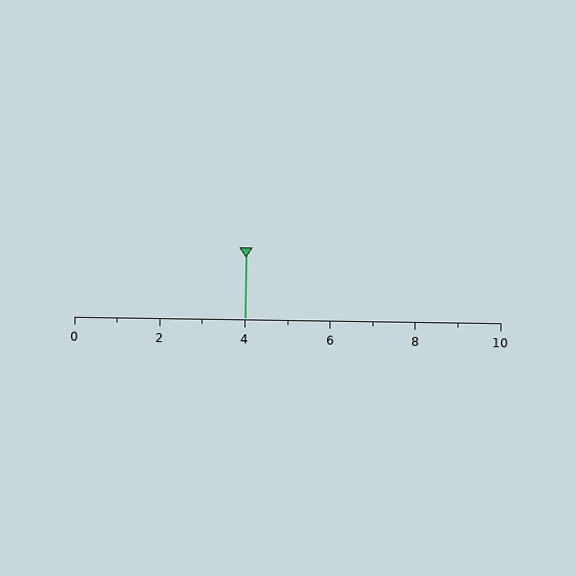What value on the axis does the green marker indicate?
The marker indicates approximately 4.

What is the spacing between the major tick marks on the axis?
The major ticks are spaced 2 apart.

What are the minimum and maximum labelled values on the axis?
The axis runs from 0 to 10.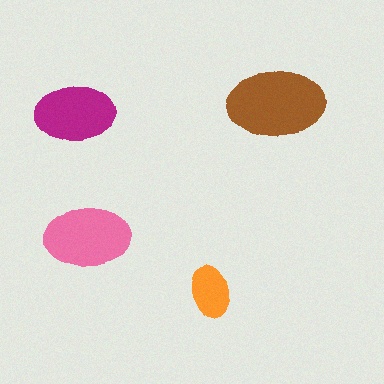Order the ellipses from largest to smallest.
the brown one, the pink one, the magenta one, the orange one.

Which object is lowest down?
The orange ellipse is bottommost.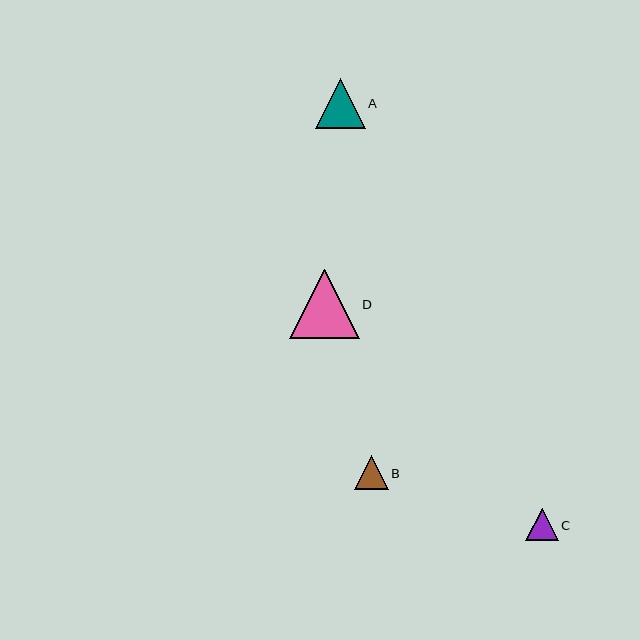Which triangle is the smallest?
Triangle C is the smallest with a size of approximately 32 pixels.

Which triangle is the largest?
Triangle D is the largest with a size of approximately 70 pixels.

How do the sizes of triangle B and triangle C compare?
Triangle B and triangle C are approximately the same size.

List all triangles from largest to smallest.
From largest to smallest: D, A, B, C.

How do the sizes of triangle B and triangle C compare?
Triangle B and triangle C are approximately the same size.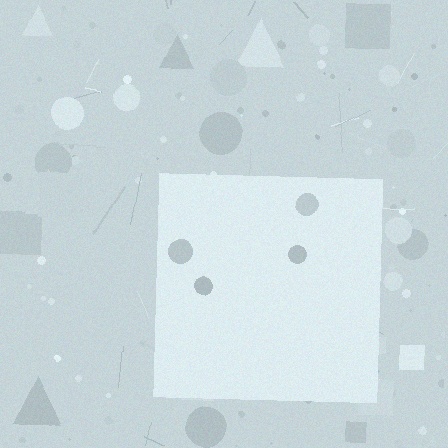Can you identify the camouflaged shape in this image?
The camouflaged shape is a square.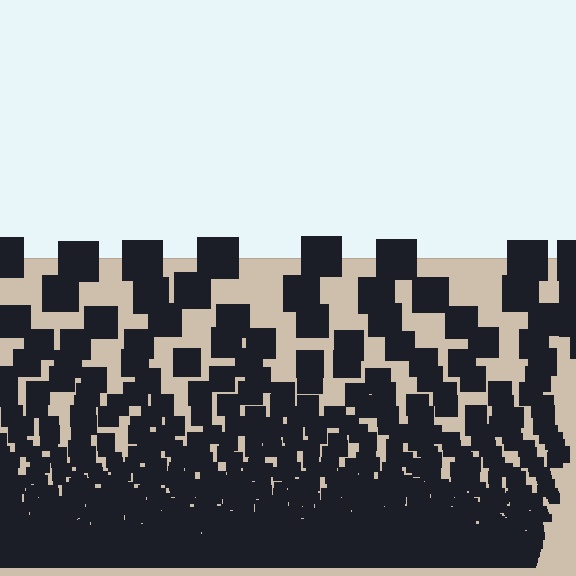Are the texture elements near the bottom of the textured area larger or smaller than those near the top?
Smaller. The gradient is inverted — elements near the bottom are smaller and denser.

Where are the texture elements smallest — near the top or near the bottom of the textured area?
Near the bottom.